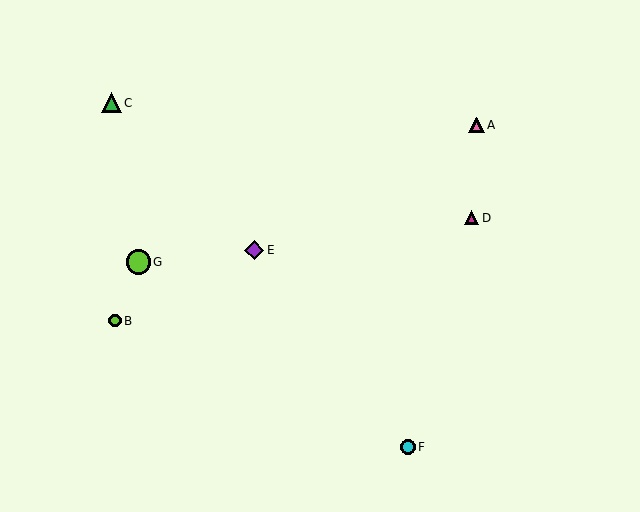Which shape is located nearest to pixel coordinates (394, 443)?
The cyan circle (labeled F) at (408, 447) is nearest to that location.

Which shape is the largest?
The lime circle (labeled G) is the largest.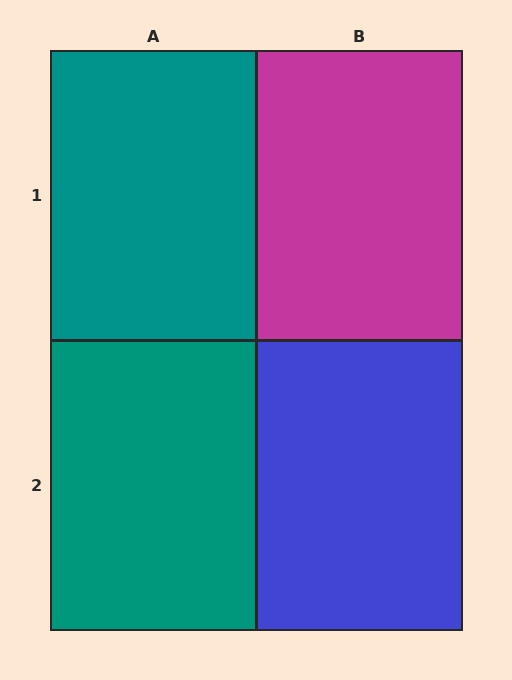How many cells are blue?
1 cell is blue.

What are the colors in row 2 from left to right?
Teal, blue.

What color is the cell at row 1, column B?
Magenta.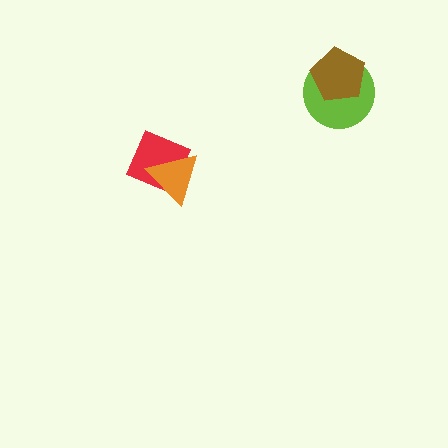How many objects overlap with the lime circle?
1 object overlaps with the lime circle.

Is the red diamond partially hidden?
Yes, it is partially covered by another shape.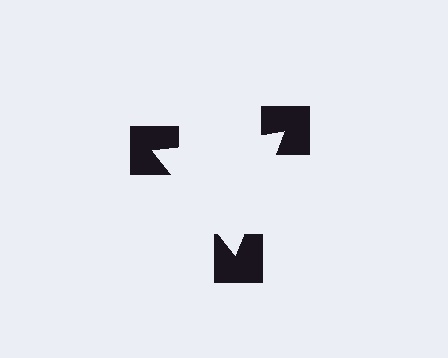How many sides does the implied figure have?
3 sides.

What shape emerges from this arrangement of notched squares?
An illusory triangle — its edges are inferred from the aligned wedge cuts in the notched squares, not physically drawn.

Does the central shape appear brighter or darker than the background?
It typically appears slightly brighter than the background, even though no actual brightness change is drawn.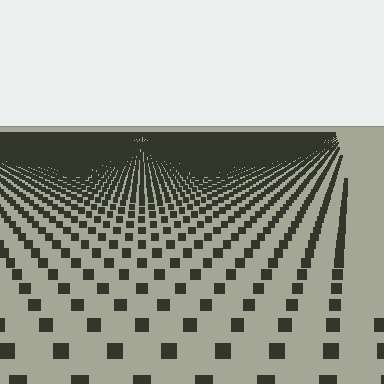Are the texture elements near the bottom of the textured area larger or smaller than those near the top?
Larger. Near the bottom, elements are closer to the viewer and appear at a bigger on-screen size.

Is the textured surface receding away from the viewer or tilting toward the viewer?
The surface is receding away from the viewer. Texture elements get smaller and denser toward the top.